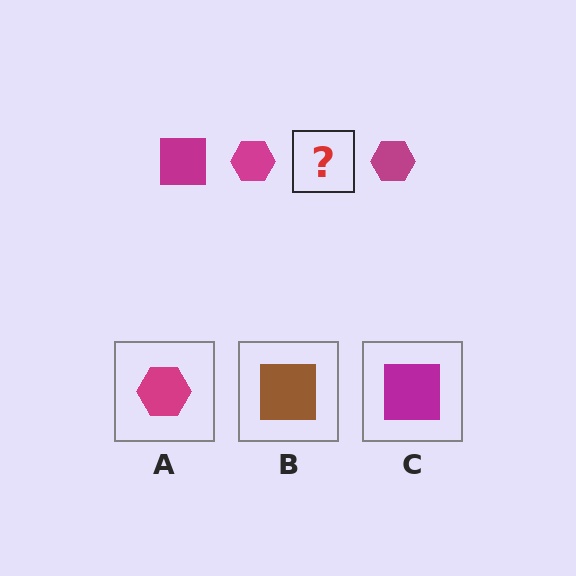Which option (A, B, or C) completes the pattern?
C.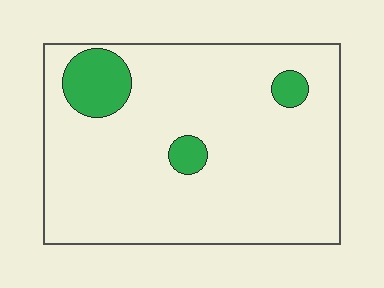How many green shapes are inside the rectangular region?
3.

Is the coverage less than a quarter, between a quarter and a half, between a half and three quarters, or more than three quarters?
Less than a quarter.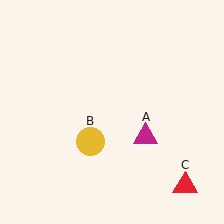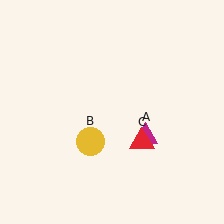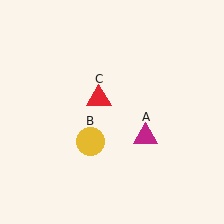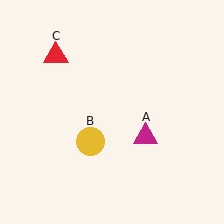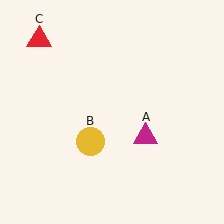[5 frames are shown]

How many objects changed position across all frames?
1 object changed position: red triangle (object C).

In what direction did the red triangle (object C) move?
The red triangle (object C) moved up and to the left.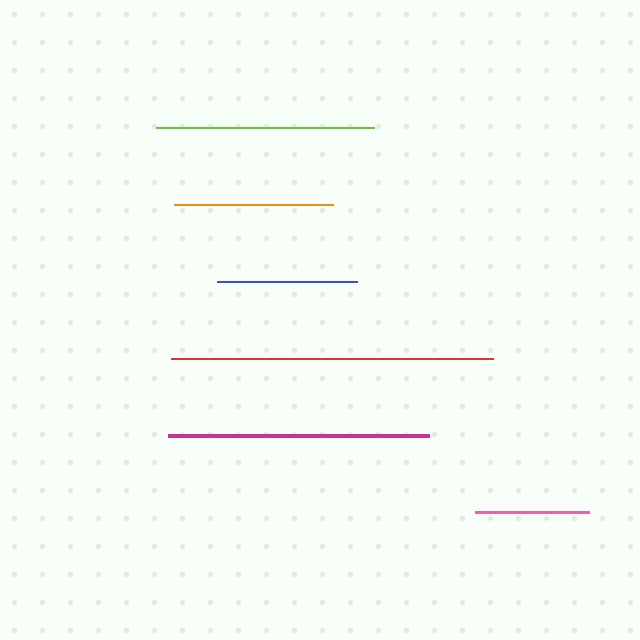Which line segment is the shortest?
The pink line is the shortest at approximately 114 pixels.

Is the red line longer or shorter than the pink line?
The red line is longer than the pink line.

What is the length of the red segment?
The red segment is approximately 321 pixels long.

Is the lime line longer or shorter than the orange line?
The lime line is longer than the orange line.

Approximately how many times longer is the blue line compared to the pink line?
The blue line is approximately 1.2 times the length of the pink line.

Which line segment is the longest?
The red line is the longest at approximately 321 pixels.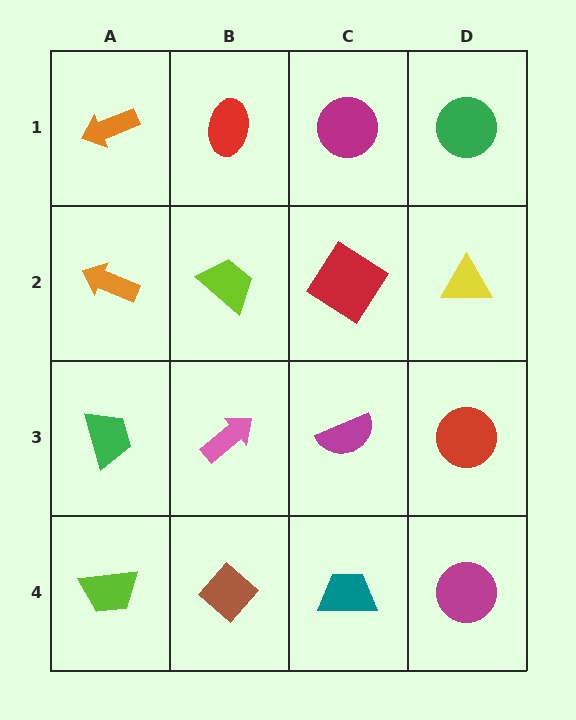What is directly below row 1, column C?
A red diamond.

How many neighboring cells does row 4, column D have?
2.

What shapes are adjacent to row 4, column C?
A magenta semicircle (row 3, column C), a brown diamond (row 4, column B), a magenta circle (row 4, column D).